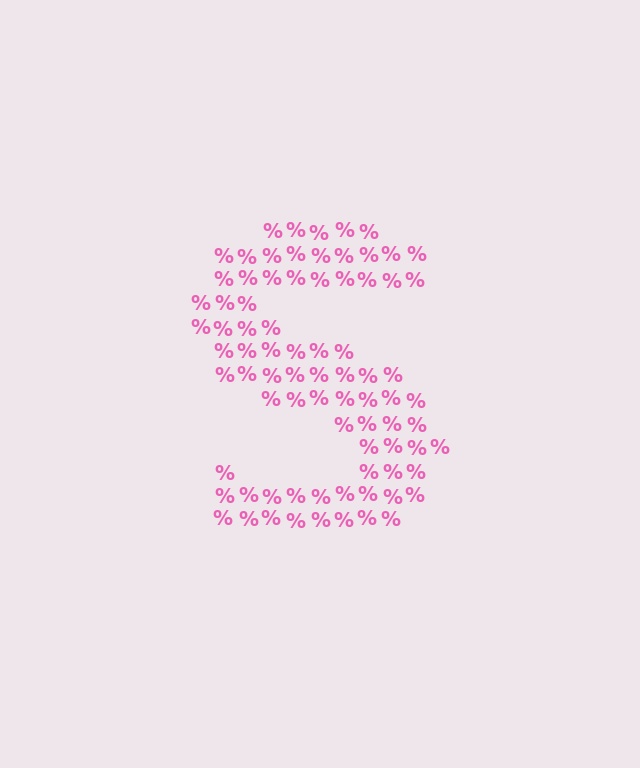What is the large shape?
The large shape is the letter S.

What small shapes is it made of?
It is made of small percent signs.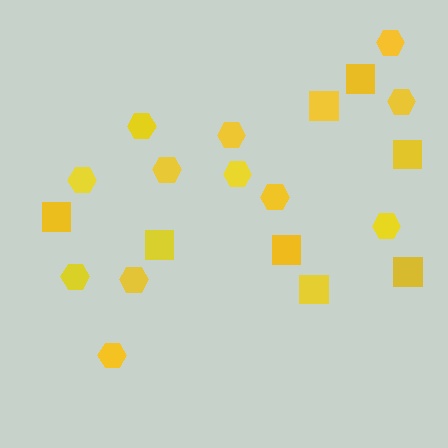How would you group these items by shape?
There are 2 groups: one group of hexagons (12) and one group of squares (8).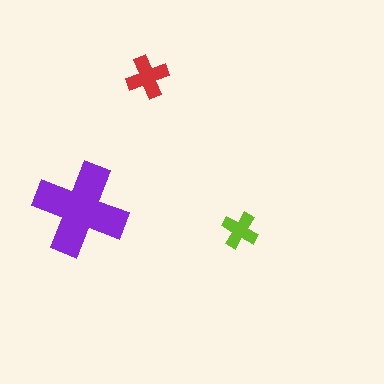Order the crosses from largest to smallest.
the purple one, the red one, the lime one.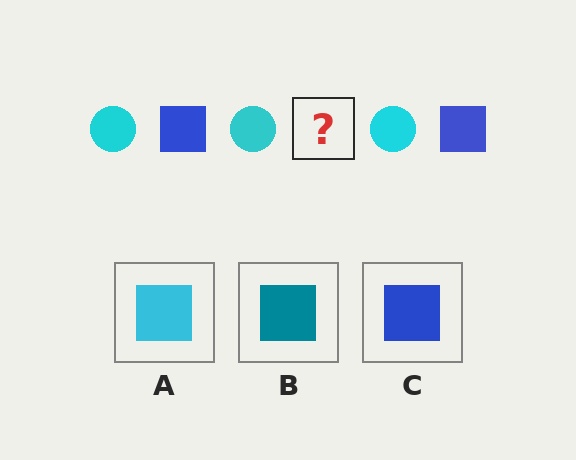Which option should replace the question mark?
Option C.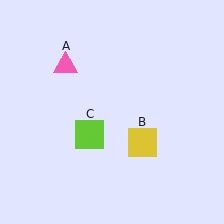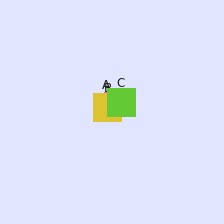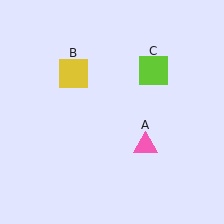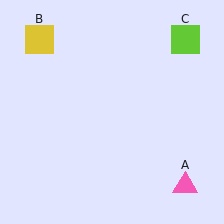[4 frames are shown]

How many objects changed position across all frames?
3 objects changed position: pink triangle (object A), yellow square (object B), lime square (object C).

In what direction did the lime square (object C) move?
The lime square (object C) moved up and to the right.